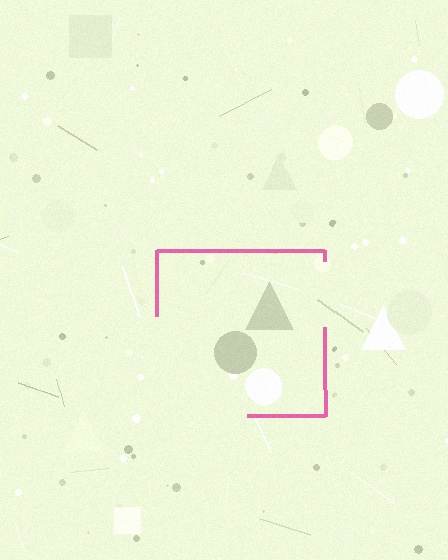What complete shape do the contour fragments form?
The contour fragments form a square.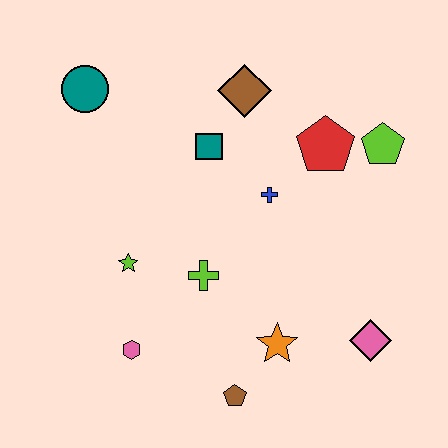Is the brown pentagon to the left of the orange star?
Yes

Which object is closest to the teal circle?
The teal square is closest to the teal circle.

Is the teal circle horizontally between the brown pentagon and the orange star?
No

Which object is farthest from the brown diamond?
The brown pentagon is farthest from the brown diamond.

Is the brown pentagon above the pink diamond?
No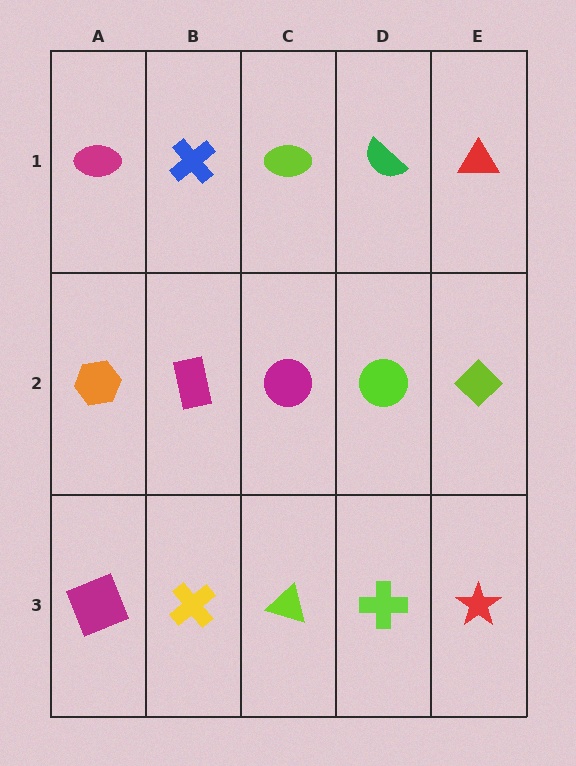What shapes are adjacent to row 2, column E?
A red triangle (row 1, column E), a red star (row 3, column E), a lime circle (row 2, column D).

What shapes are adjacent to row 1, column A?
An orange hexagon (row 2, column A), a blue cross (row 1, column B).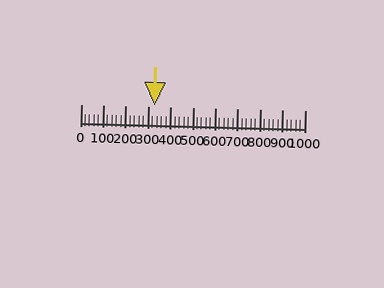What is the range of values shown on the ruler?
The ruler shows values from 0 to 1000.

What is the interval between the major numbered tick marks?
The major tick marks are spaced 100 units apart.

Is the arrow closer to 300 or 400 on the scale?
The arrow is closer to 300.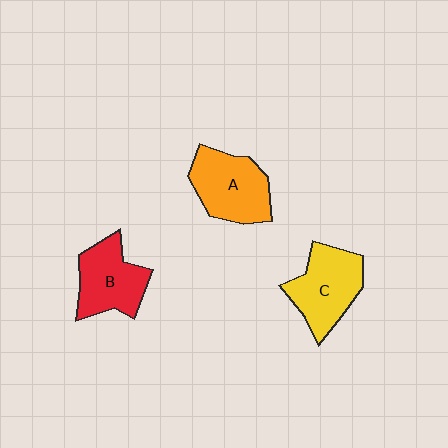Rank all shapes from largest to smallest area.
From largest to smallest: A (orange), C (yellow), B (red).